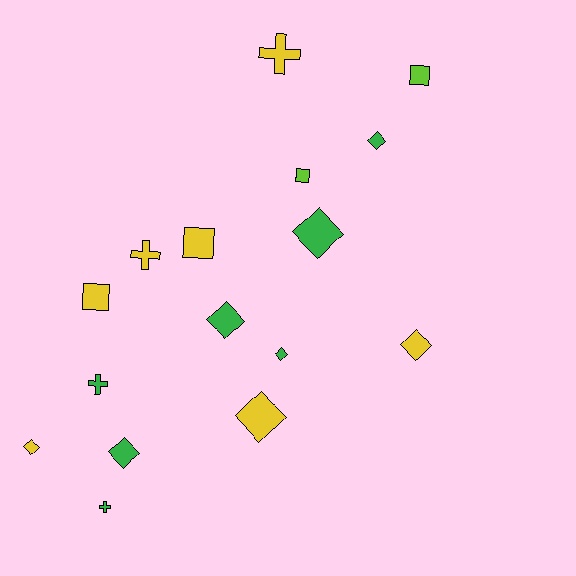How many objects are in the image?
There are 16 objects.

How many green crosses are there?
There are 2 green crosses.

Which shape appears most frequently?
Diamond, with 8 objects.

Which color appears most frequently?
Green, with 7 objects.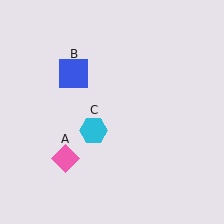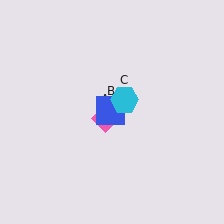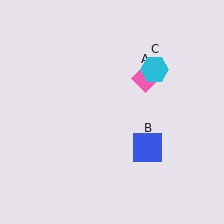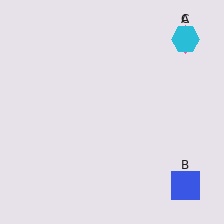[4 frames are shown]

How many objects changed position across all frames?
3 objects changed position: pink diamond (object A), blue square (object B), cyan hexagon (object C).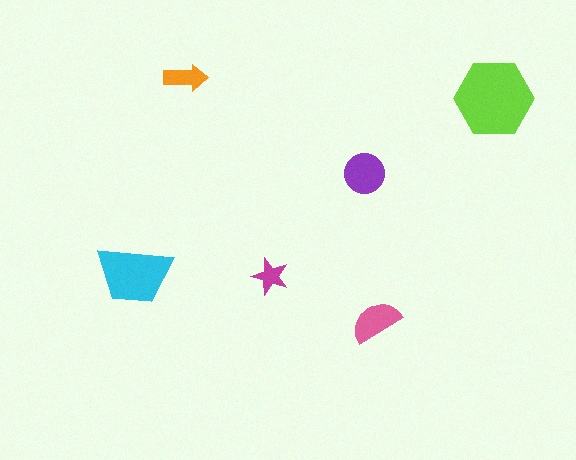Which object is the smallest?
The magenta star.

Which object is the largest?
The lime hexagon.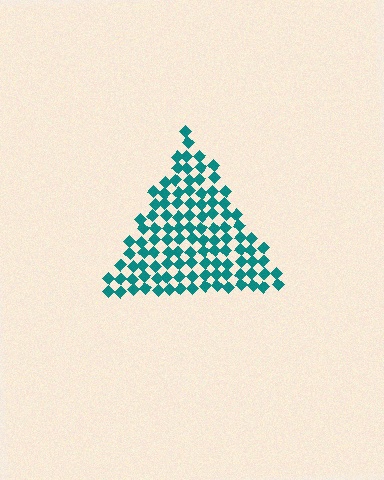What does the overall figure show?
The overall figure shows a triangle.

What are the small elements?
The small elements are diamonds.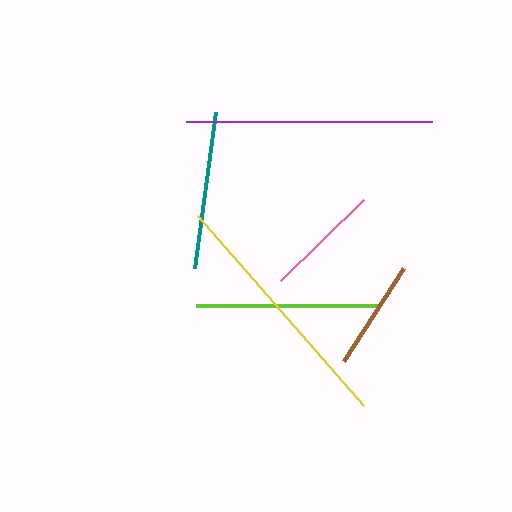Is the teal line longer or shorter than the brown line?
The teal line is longer than the brown line.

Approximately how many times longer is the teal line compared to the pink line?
The teal line is approximately 1.4 times the length of the pink line.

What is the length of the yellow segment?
The yellow segment is approximately 252 pixels long.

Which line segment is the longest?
The yellow line is the longest at approximately 252 pixels.